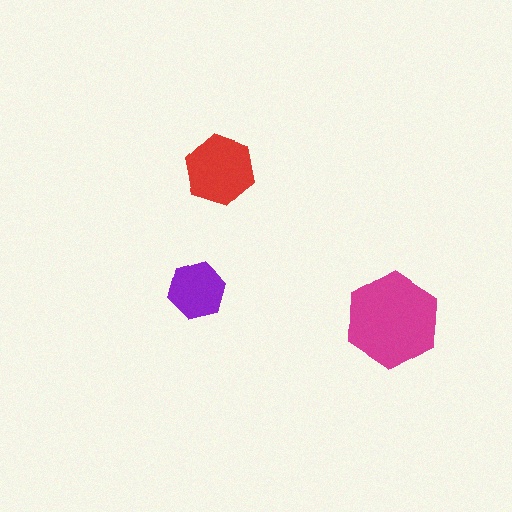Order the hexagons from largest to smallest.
the magenta one, the red one, the purple one.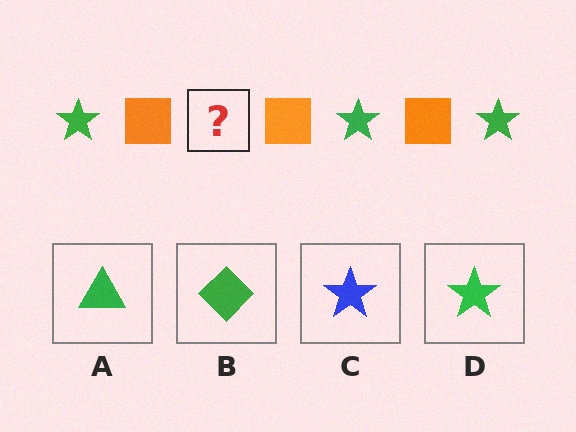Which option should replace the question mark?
Option D.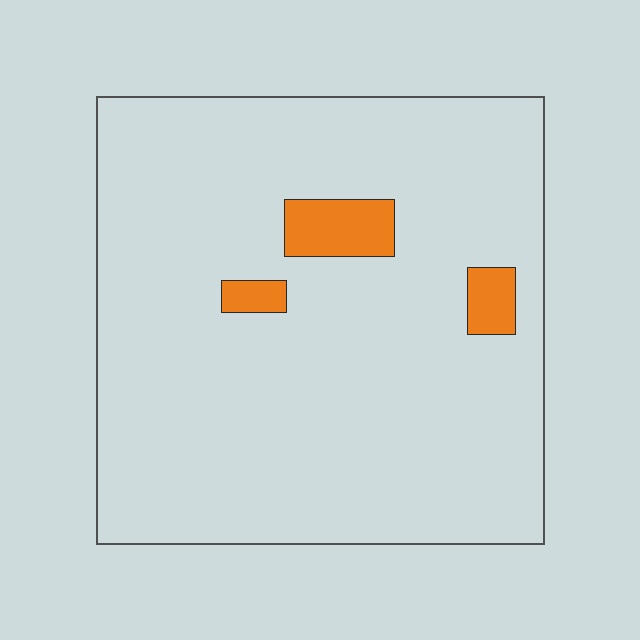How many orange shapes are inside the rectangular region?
3.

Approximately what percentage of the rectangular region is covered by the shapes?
Approximately 5%.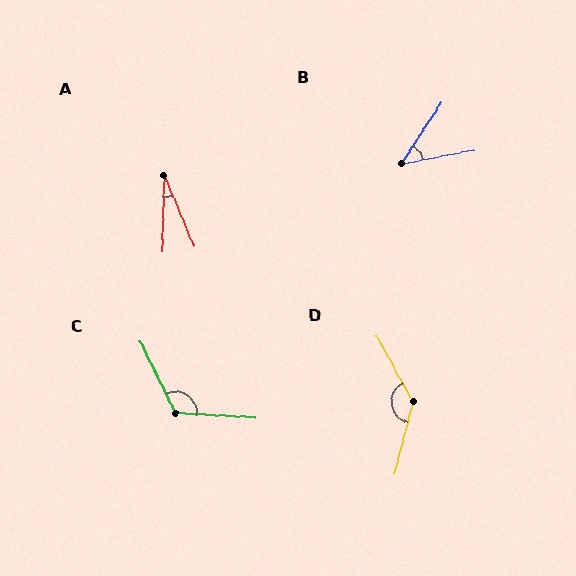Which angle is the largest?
D, at approximately 137 degrees.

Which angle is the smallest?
A, at approximately 24 degrees.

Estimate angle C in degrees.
Approximately 119 degrees.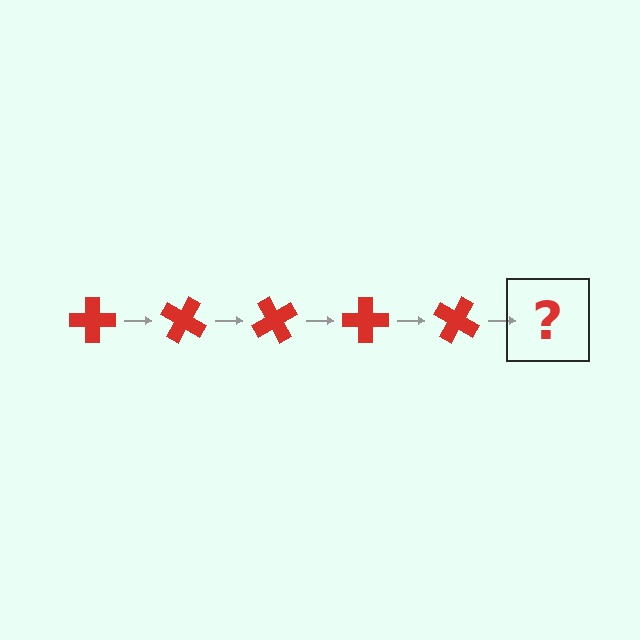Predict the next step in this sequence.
The next step is a red cross rotated 150 degrees.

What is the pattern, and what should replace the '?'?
The pattern is that the cross rotates 30 degrees each step. The '?' should be a red cross rotated 150 degrees.